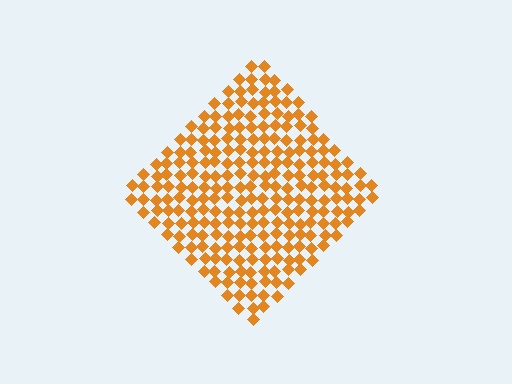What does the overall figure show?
The overall figure shows a diamond.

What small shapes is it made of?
It is made of small diamonds.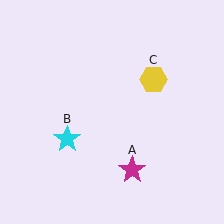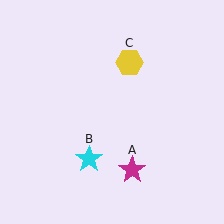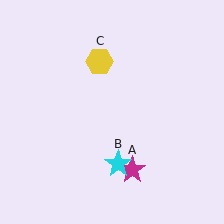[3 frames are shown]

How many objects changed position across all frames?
2 objects changed position: cyan star (object B), yellow hexagon (object C).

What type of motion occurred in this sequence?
The cyan star (object B), yellow hexagon (object C) rotated counterclockwise around the center of the scene.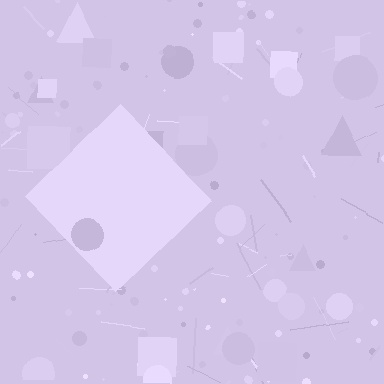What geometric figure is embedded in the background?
A diamond is embedded in the background.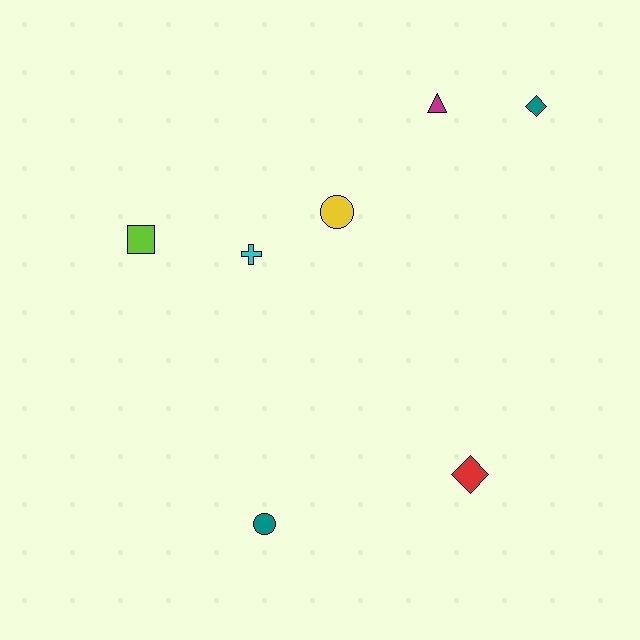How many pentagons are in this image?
There are no pentagons.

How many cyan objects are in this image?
There is 1 cyan object.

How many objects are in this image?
There are 7 objects.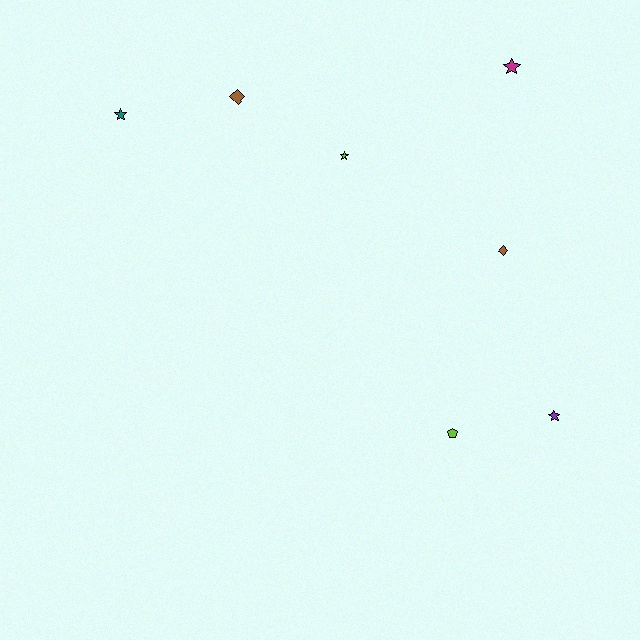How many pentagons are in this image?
There is 1 pentagon.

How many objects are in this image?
There are 7 objects.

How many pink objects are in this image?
There are no pink objects.